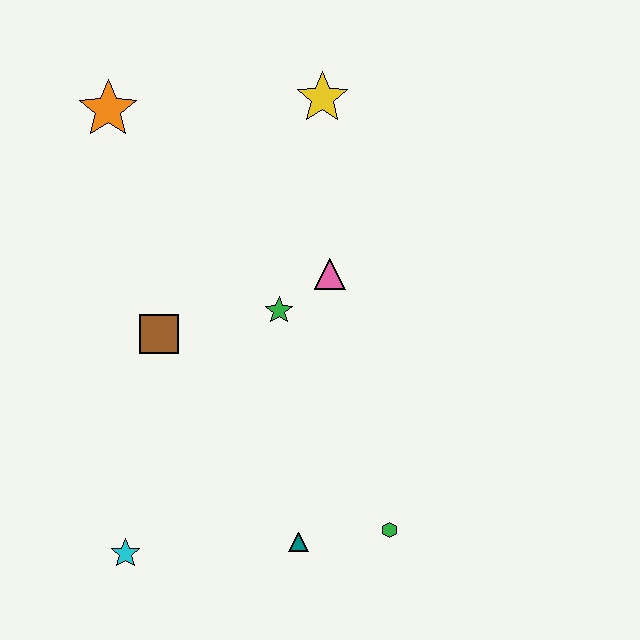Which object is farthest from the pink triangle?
The cyan star is farthest from the pink triangle.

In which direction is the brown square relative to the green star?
The brown square is to the left of the green star.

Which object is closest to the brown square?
The green star is closest to the brown square.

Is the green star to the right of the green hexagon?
No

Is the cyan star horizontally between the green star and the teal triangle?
No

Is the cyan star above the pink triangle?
No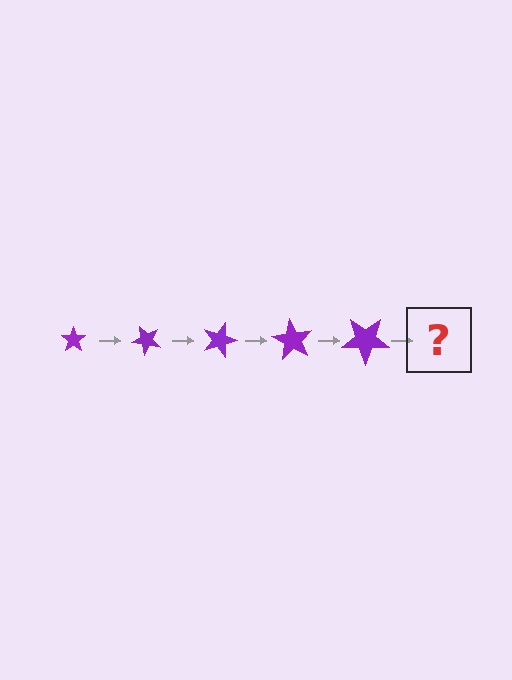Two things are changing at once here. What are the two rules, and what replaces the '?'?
The two rules are that the star grows larger each step and it rotates 45 degrees each step. The '?' should be a star, larger than the previous one and rotated 225 degrees from the start.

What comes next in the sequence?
The next element should be a star, larger than the previous one and rotated 225 degrees from the start.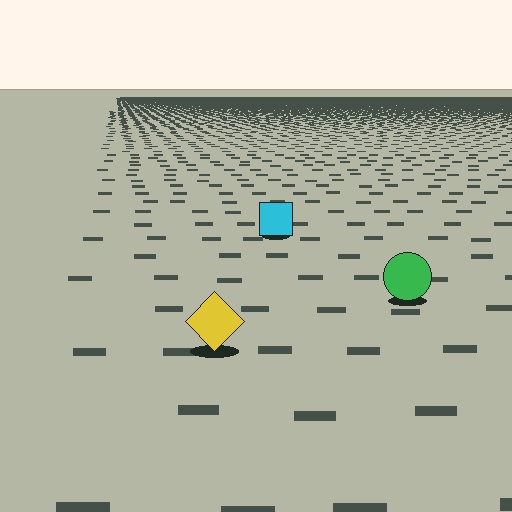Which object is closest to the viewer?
The yellow diamond is closest. The texture marks near it are larger and more spread out.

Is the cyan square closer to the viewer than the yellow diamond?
No. The yellow diamond is closer — you can tell from the texture gradient: the ground texture is coarser near it.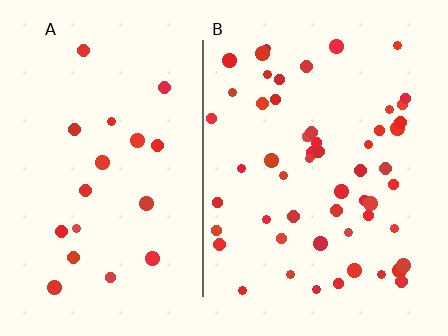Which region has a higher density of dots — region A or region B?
B (the right).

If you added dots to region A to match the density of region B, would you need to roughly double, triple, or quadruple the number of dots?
Approximately triple.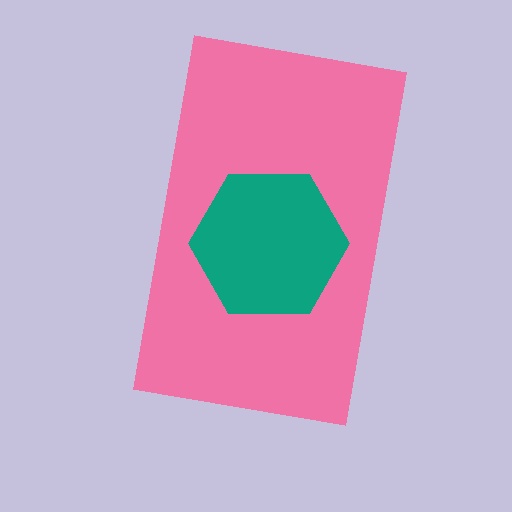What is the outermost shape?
The pink rectangle.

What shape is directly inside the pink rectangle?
The teal hexagon.